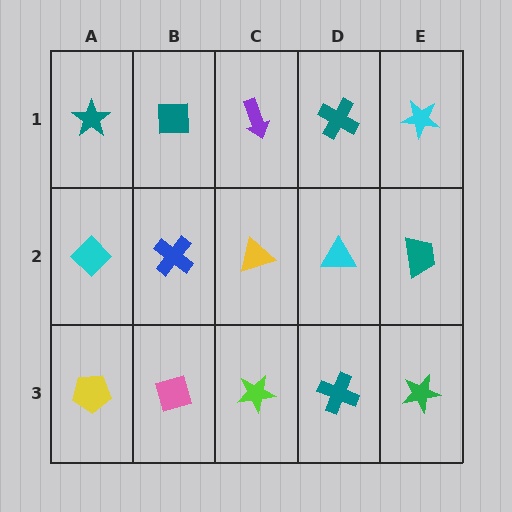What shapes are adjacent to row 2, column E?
A cyan star (row 1, column E), a green star (row 3, column E), a cyan triangle (row 2, column D).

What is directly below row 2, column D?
A teal cross.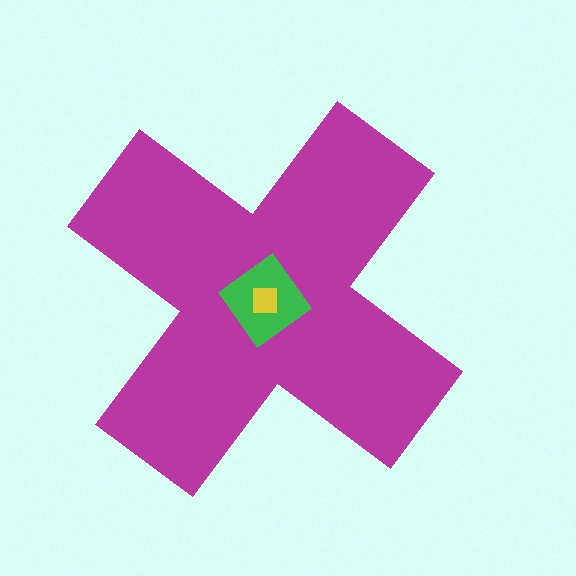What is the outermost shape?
The magenta cross.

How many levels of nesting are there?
3.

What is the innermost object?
The yellow square.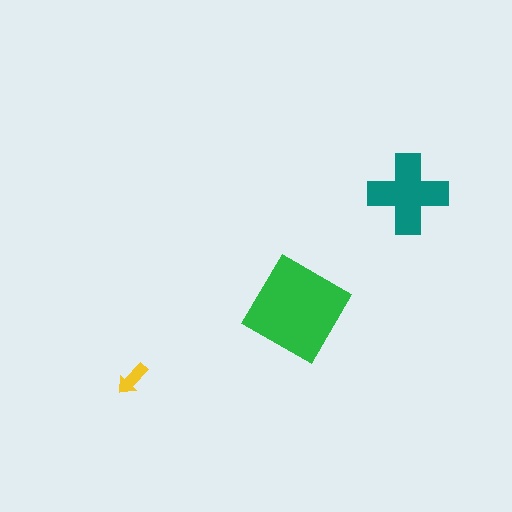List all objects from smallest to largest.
The yellow arrow, the teal cross, the green diamond.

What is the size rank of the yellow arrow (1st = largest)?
3rd.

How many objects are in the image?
There are 3 objects in the image.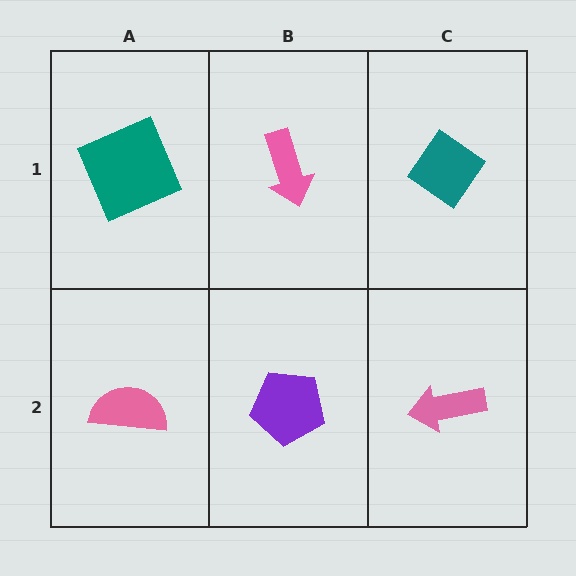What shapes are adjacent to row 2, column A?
A teal square (row 1, column A), a purple pentagon (row 2, column B).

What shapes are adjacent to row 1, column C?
A pink arrow (row 2, column C), a pink arrow (row 1, column B).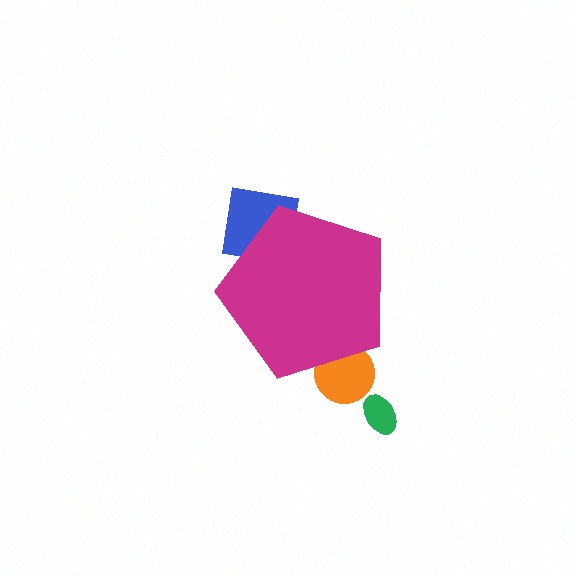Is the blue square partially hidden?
Yes, the blue square is partially hidden behind the magenta pentagon.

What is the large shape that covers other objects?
A magenta pentagon.